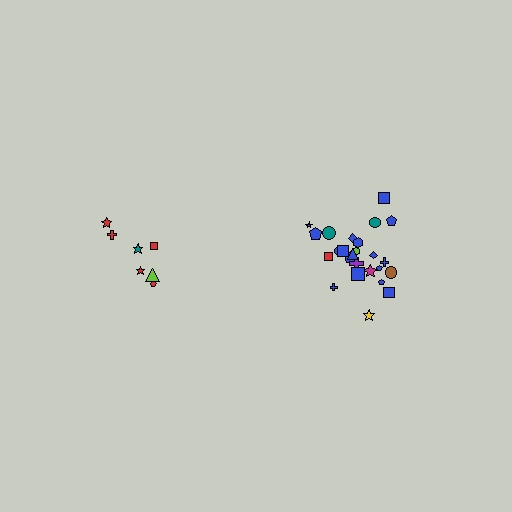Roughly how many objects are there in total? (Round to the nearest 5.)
Roughly 30 objects in total.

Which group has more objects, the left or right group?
The right group.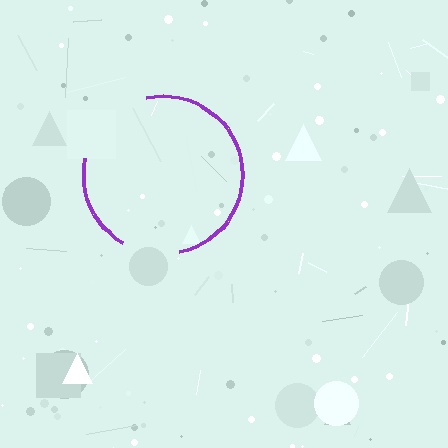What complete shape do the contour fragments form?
The contour fragments form a circle.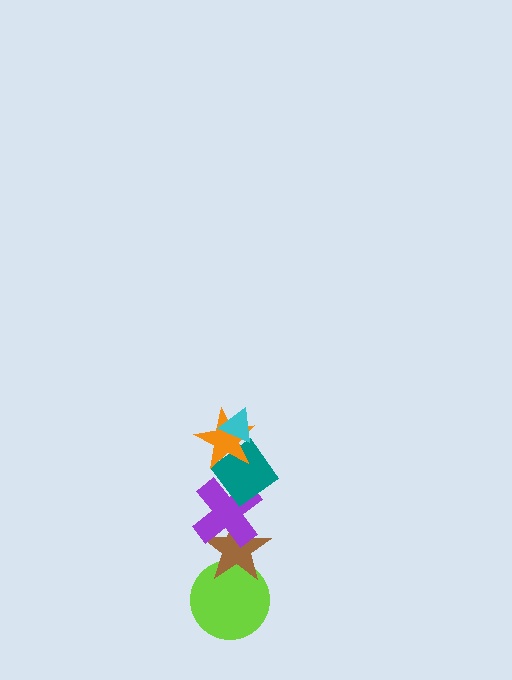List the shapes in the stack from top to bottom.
From top to bottom: the cyan triangle, the orange star, the teal diamond, the purple cross, the brown star, the lime circle.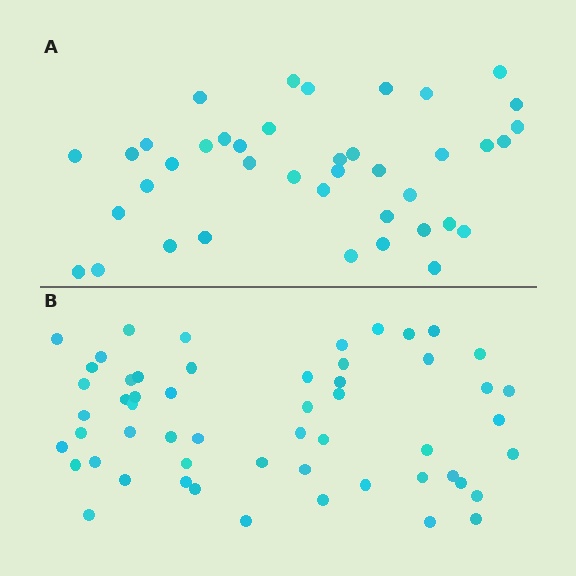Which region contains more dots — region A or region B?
Region B (the bottom region) has more dots.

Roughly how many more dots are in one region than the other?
Region B has approximately 15 more dots than region A.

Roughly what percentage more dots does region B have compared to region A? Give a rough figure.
About 40% more.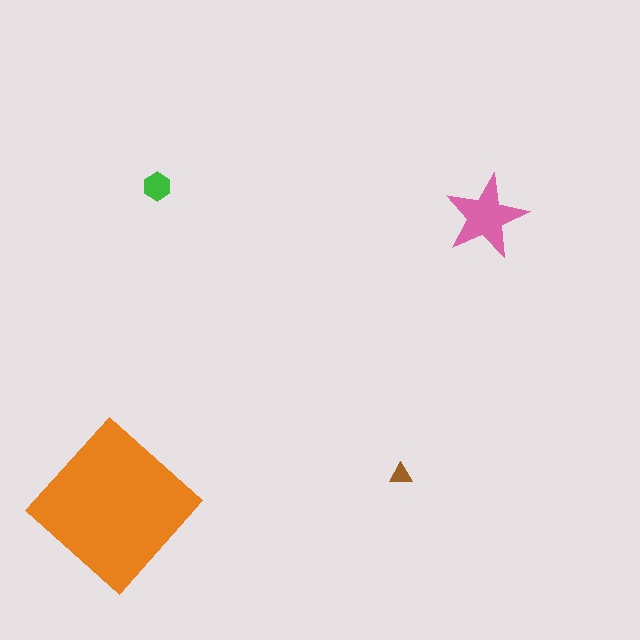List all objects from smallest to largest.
The brown triangle, the green hexagon, the pink star, the orange diamond.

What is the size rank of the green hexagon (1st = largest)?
3rd.